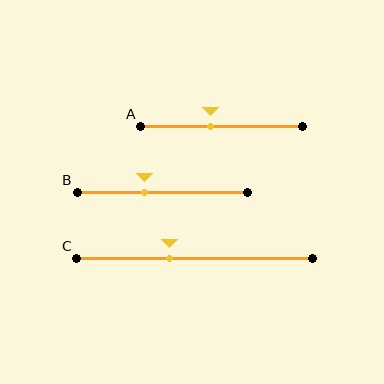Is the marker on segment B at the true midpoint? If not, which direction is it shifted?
No, the marker on segment B is shifted to the left by about 10% of the segment length.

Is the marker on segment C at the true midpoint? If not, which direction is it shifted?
No, the marker on segment C is shifted to the left by about 11% of the segment length.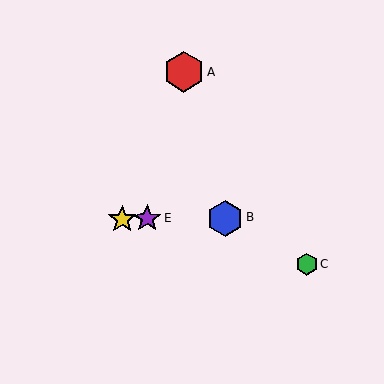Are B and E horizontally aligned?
Yes, both are at y≈218.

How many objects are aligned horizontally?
3 objects (B, D, E) are aligned horizontally.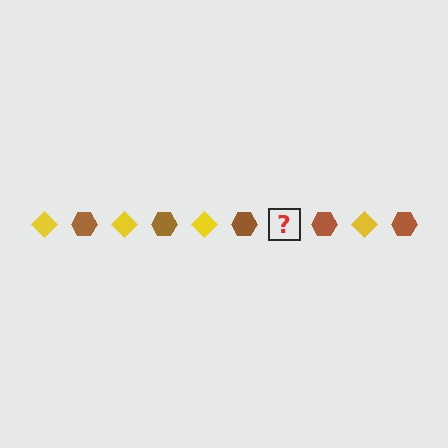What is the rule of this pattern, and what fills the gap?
The rule is that the pattern alternates between yellow diamond and brown hexagon. The gap should be filled with a yellow diamond.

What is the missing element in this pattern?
The missing element is a yellow diamond.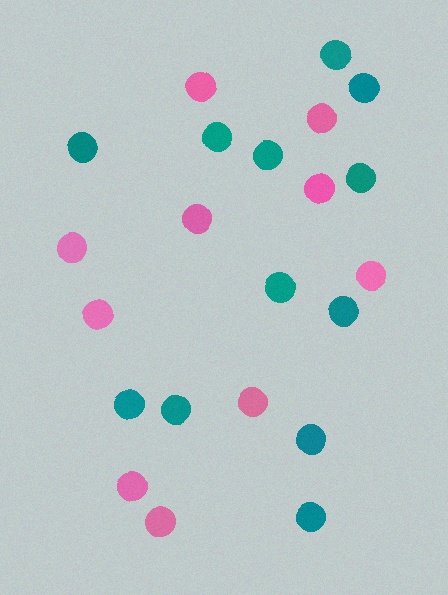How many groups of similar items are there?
There are 2 groups: one group of teal circles (12) and one group of pink circles (10).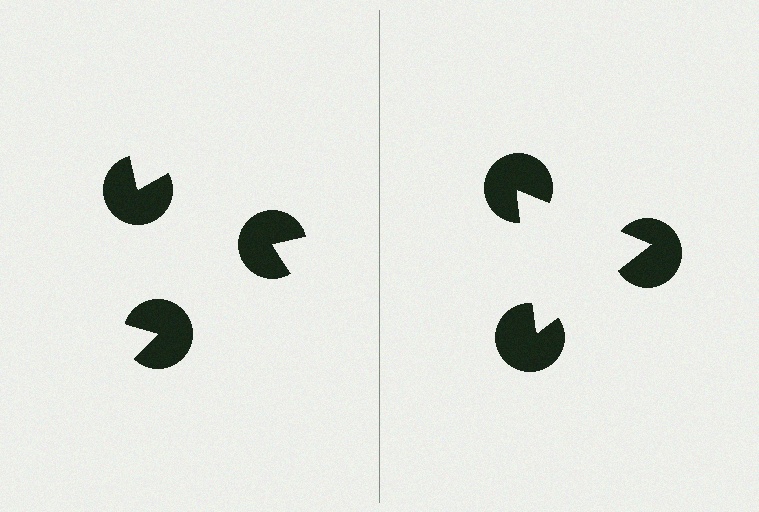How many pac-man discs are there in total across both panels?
6 — 3 on each side.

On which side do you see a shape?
An illusory triangle appears on the right side. On the left side the wedge cuts are rotated, so no coherent shape forms.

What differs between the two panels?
The pac-man discs are positioned identically on both sides; only the wedge orientations differ. On the right they align to a triangle; on the left they are misaligned.